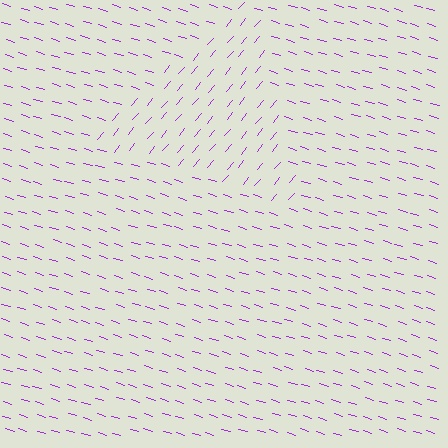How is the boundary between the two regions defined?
The boundary is defined purely by a change in line orientation (approximately 68 degrees difference). All lines are the same color and thickness.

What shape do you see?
I see a triangle.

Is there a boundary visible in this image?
Yes, there is a texture boundary formed by a change in line orientation.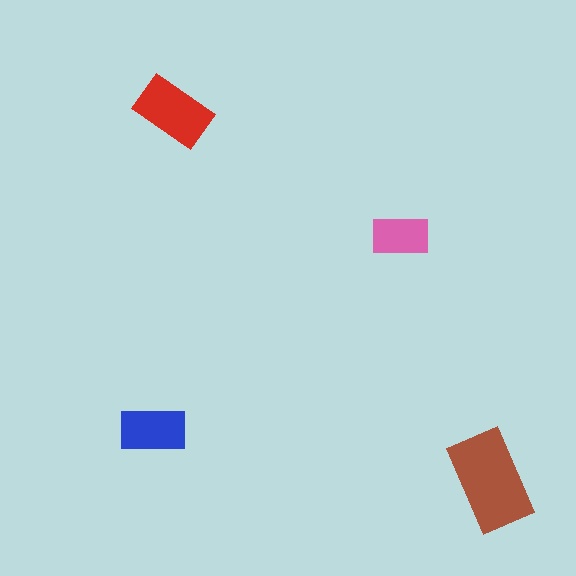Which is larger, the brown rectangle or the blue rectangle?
The brown one.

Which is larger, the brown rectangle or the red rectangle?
The brown one.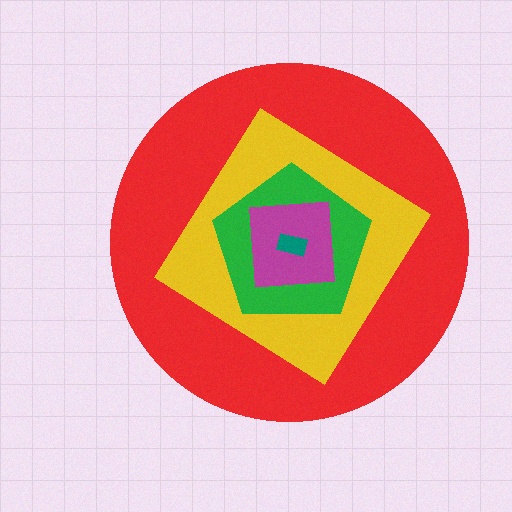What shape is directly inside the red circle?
The yellow diamond.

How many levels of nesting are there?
5.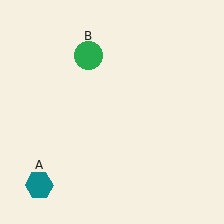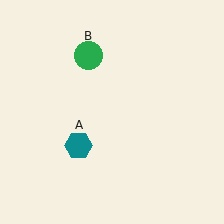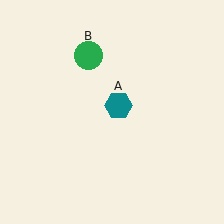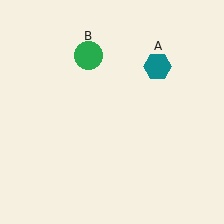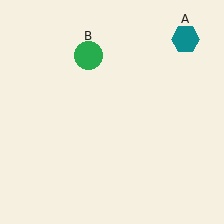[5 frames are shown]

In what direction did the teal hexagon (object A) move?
The teal hexagon (object A) moved up and to the right.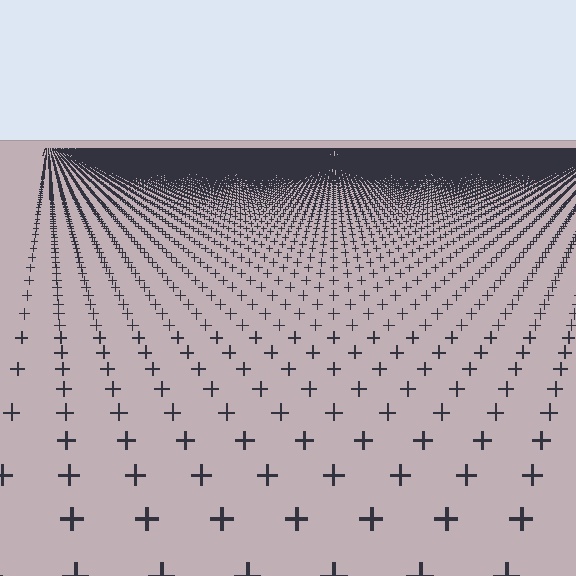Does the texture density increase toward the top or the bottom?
Density increases toward the top.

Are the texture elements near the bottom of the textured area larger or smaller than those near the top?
Larger. Near the bottom, elements are closer to the viewer and appear at a bigger on-screen size.